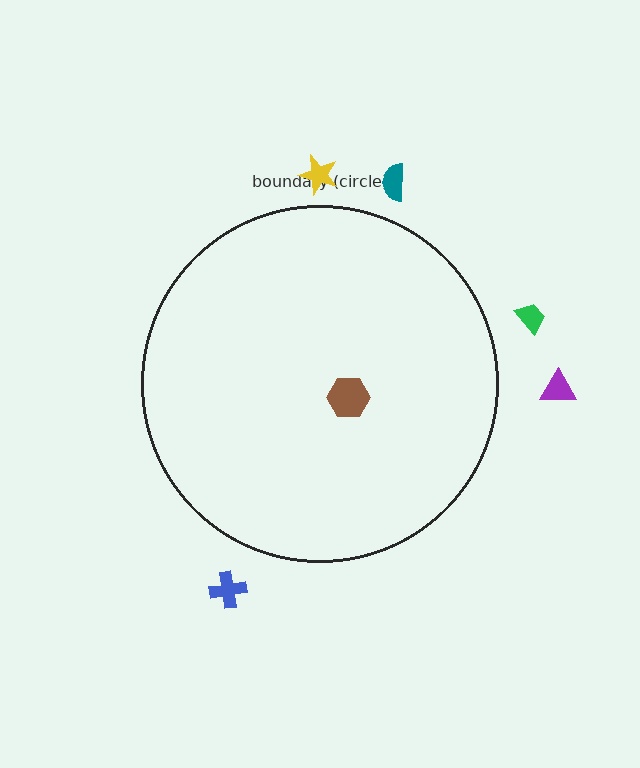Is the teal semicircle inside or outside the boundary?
Outside.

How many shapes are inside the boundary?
1 inside, 5 outside.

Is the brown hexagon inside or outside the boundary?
Inside.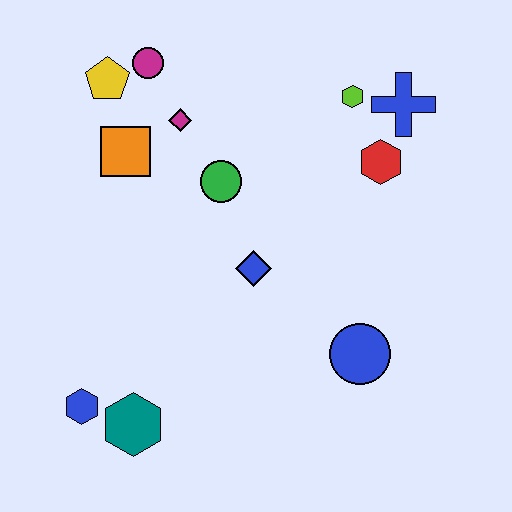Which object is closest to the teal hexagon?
The blue hexagon is closest to the teal hexagon.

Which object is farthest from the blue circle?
The yellow pentagon is farthest from the blue circle.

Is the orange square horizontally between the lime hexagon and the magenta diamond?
No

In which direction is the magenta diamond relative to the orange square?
The magenta diamond is to the right of the orange square.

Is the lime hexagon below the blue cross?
No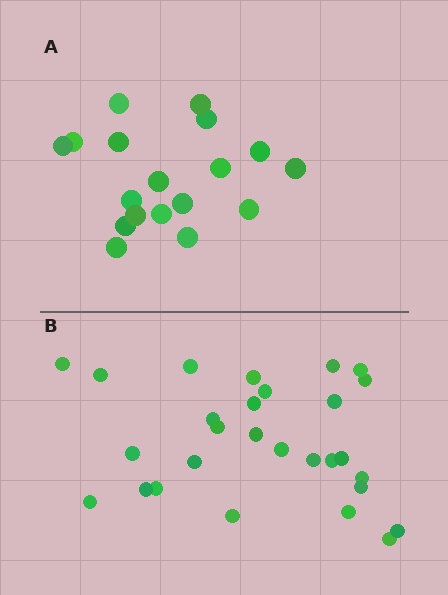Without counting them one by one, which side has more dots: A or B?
Region B (the bottom region) has more dots.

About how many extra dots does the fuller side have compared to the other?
Region B has roughly 10 or so more dots than region A.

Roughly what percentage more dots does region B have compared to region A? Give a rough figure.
About 55% more.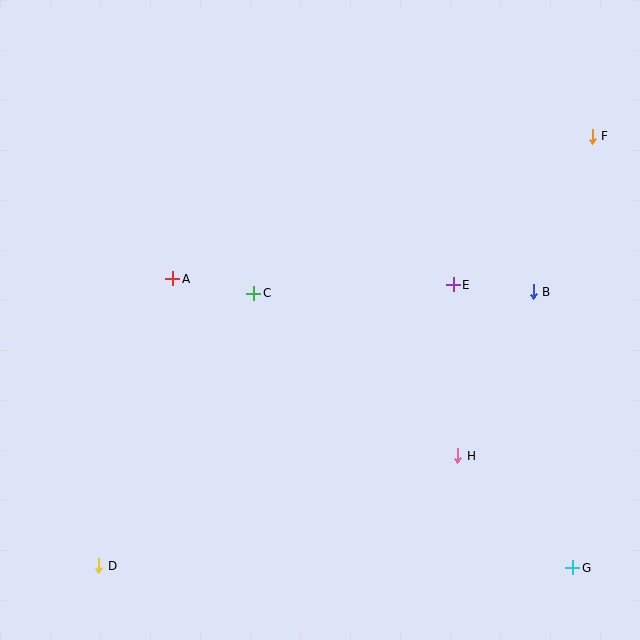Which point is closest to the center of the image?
Point C at (254, 293) is closest to the center.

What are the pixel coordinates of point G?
Point G is at (573, 568).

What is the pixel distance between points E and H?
The distance between E and H is 171 pixels.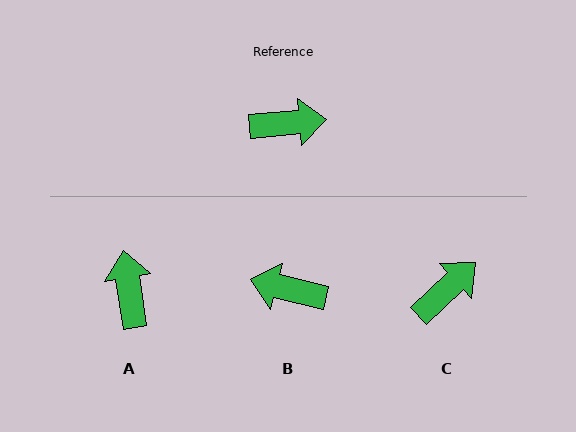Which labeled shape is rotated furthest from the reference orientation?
B, about 161 degrees away.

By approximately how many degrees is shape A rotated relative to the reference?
Approximately 94 degrees counter-clockwise.